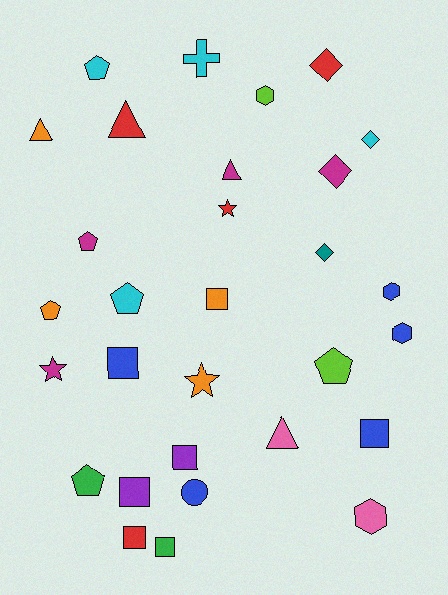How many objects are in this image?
There are 30 objects.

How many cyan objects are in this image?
There are 4 cyan objects.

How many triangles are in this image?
There are 4 triangles.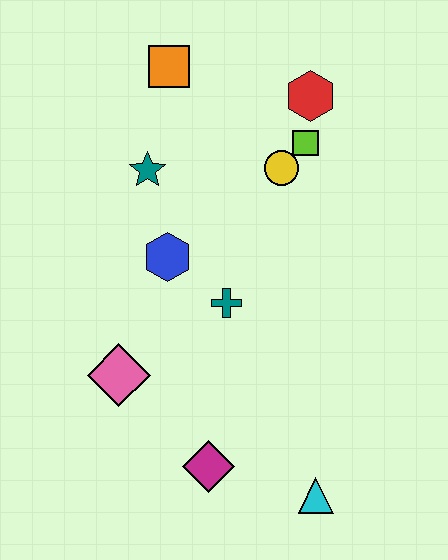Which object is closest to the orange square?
The teal star is closest to the orange square.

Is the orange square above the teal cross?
Yes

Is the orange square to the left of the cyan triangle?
Yes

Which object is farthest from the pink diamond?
The red hexagon is farthest from the pink diamond.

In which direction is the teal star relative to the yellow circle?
The teal star is to the left of the yellow circle.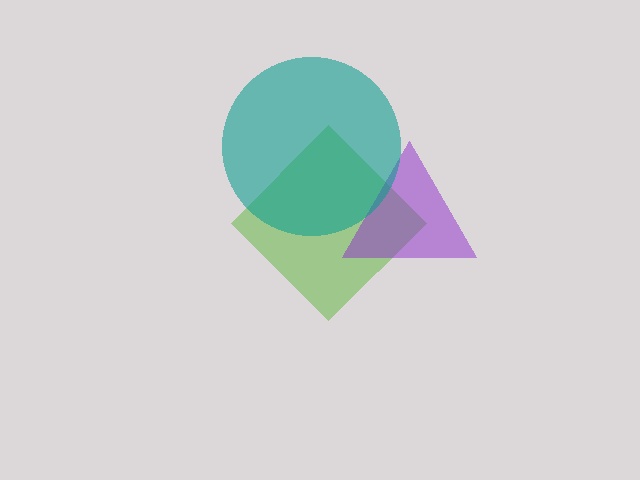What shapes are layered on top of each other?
The layered shapes are: a lime diamond, a purple triangle, a teal circle.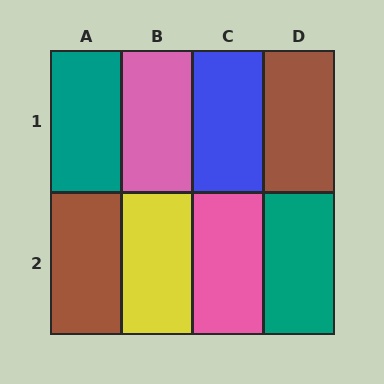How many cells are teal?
2 cells are teal.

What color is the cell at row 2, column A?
Brown.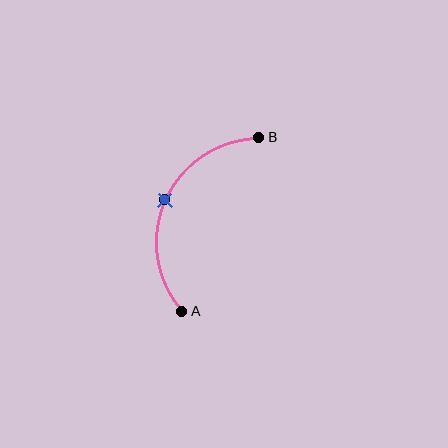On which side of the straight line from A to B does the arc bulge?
The arc bulges to the left of the straight line connecting A and B.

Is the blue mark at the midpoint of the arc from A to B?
Yes. The blue mark lies on the arc at equal arc-length from both A and B — it is the arc midpoint.